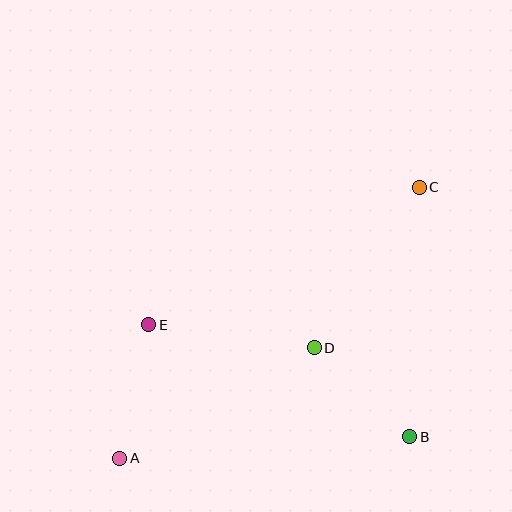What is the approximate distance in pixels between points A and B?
The distance between A and B is approximately 291 pixels.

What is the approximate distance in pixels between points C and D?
The distance between C and D is approximately 192 pixels.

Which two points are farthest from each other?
Points A and C are farthest from each other.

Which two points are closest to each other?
Points B and D are closest to each other.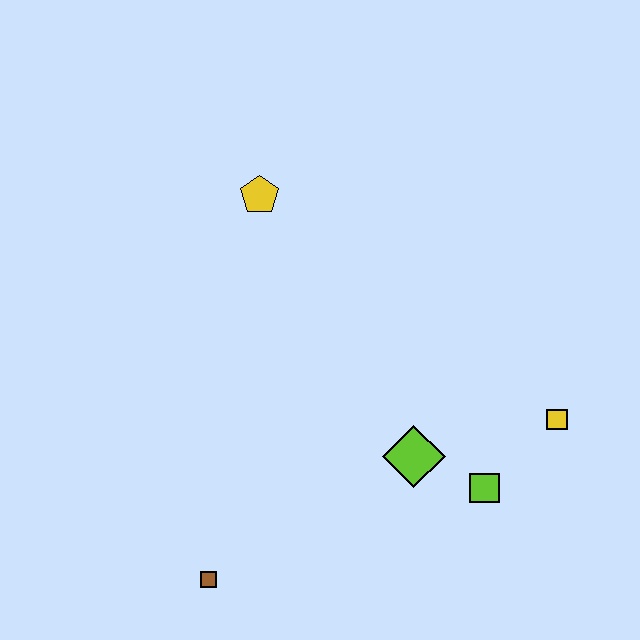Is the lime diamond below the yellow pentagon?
Yes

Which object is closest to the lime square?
The lime diamond is closest to the lime square.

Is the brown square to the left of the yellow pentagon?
Yes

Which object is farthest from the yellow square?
The brown square is farthest from the yellow square.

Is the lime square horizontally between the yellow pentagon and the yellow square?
Yes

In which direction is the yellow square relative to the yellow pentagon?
The yellow square is to the right of the yellow pentagon.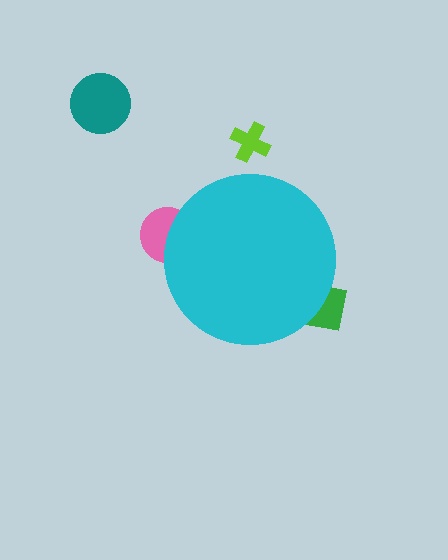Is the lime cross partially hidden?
No, the lime cross is fully visible.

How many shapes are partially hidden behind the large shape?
2 shapes are partially hidden.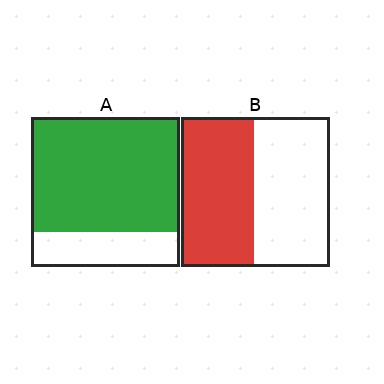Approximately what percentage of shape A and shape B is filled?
A is approximately 75% and B is approximately 50%.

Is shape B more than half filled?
Roughly half.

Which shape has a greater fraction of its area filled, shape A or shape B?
Shape A.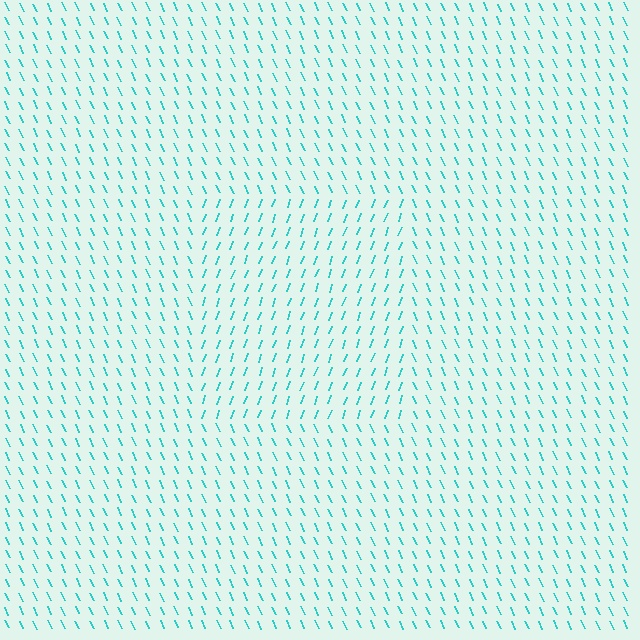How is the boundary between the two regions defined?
The boundary is defined purely by a change in line orientation (approximately 45 degrees difference). All lines are the same color and thickness.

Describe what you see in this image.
The image is filled with small cyan line segments. A rectangle region in the image has lines oriented differently from the surrounding lines, creating a visible texture boundary.